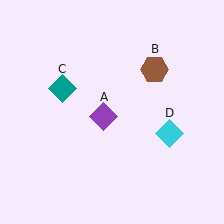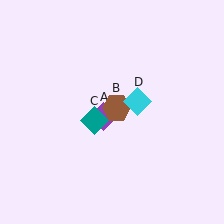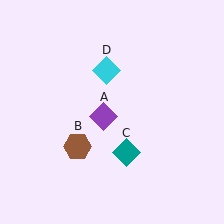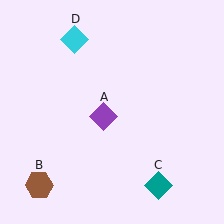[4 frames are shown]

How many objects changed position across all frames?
3 objects changed position: brown hexagon (object B), teal diamond (object C), cyan diamond (object D).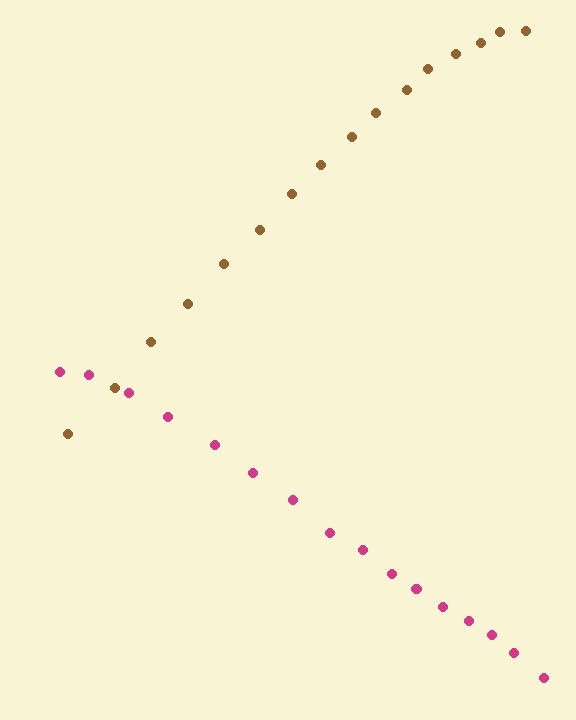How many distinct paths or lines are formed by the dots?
There are 2 distinct paths.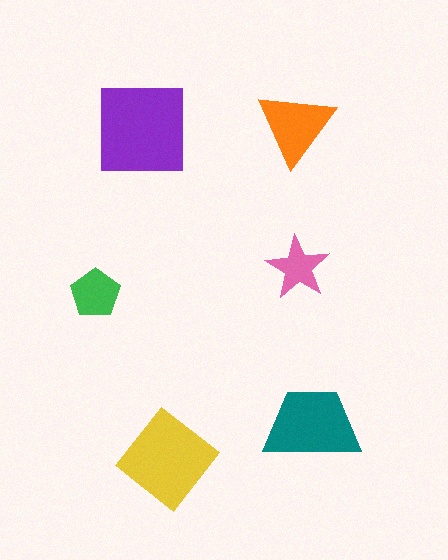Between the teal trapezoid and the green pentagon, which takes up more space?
The teal trapezoid.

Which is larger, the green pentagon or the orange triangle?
The orange triangle.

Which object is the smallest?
The pink star.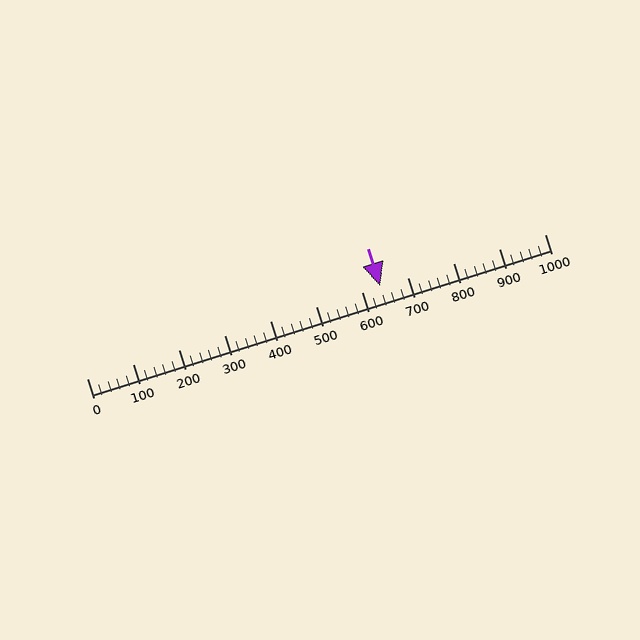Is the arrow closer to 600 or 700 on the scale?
The arrow is closer to 600.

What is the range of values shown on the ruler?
The ruler shows values from 0 to 1000.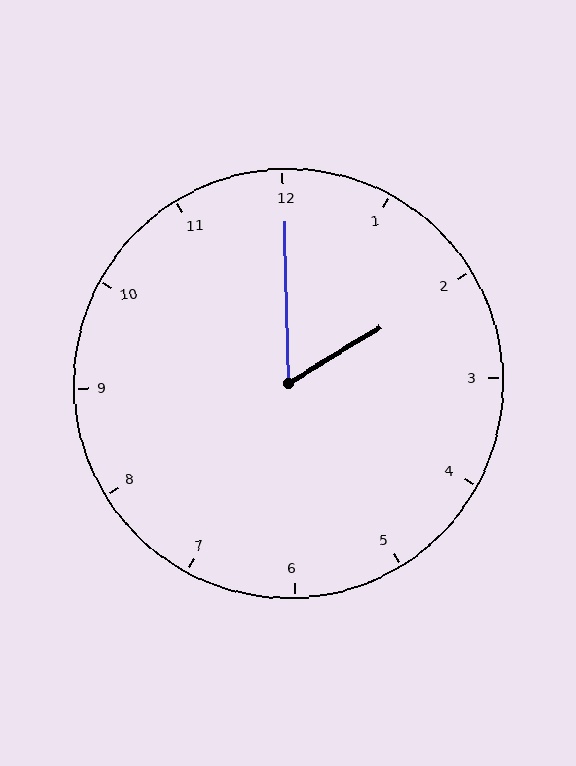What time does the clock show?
2:00.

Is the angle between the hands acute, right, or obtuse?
It is acute.